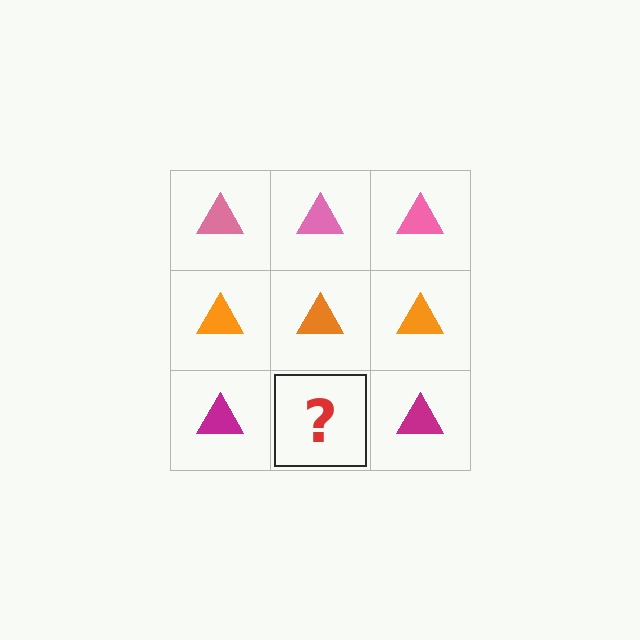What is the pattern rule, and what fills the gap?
The rule is that each row has a consistent color. The gap should be filled with a magenta triangle.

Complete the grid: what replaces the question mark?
The question mark should be replaced with a magenta triangle.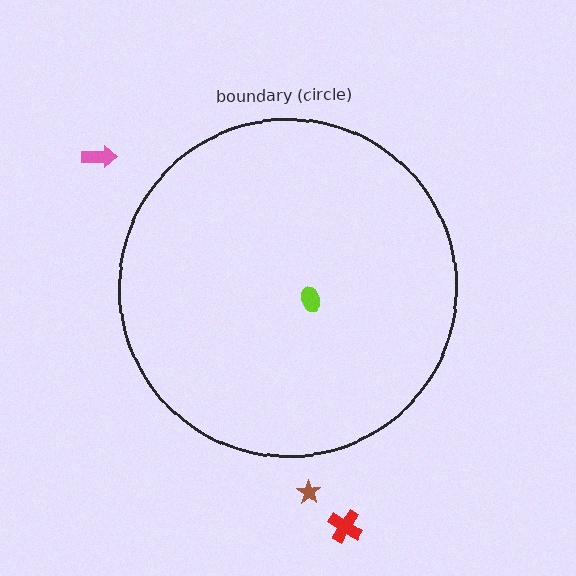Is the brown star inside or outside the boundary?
Outside.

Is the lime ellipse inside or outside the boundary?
Inside.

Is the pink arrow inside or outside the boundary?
Outside.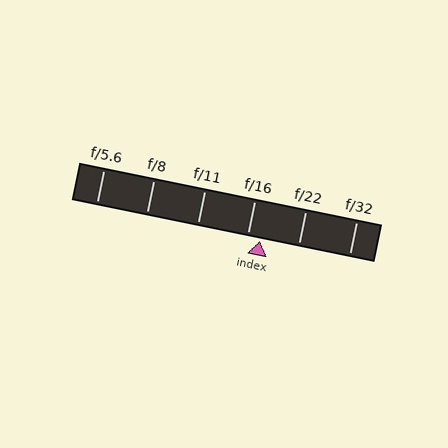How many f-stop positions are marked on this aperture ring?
There are 6 f-stop positions marked.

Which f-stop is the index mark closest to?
The index mark is closest to f/16.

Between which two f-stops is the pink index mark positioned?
The index mark is between f/16 and f/22.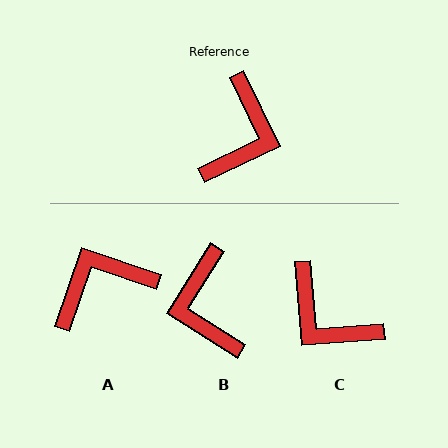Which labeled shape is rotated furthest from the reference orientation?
B, about 148 degrees away.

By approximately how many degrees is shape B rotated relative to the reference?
Approximately 148 degrees clockwise.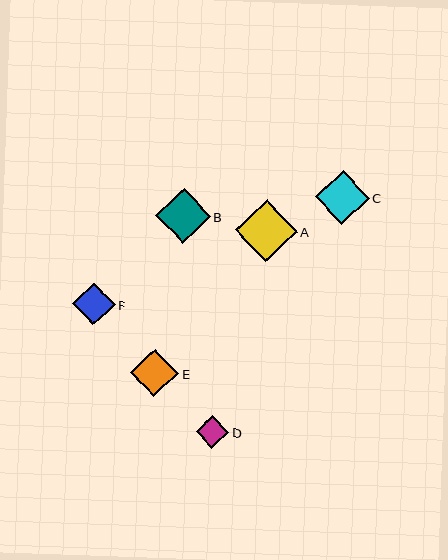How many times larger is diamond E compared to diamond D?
Diamond E is approximately 1.5 times the size of diamond D.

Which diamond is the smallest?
Diamond D is the smallest with a size of approximately 32 pixels.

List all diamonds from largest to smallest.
From largest to smallest: A, B, C, E, F, D.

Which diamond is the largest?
Diamond A is the largest with a size of approximately 62 pixels.